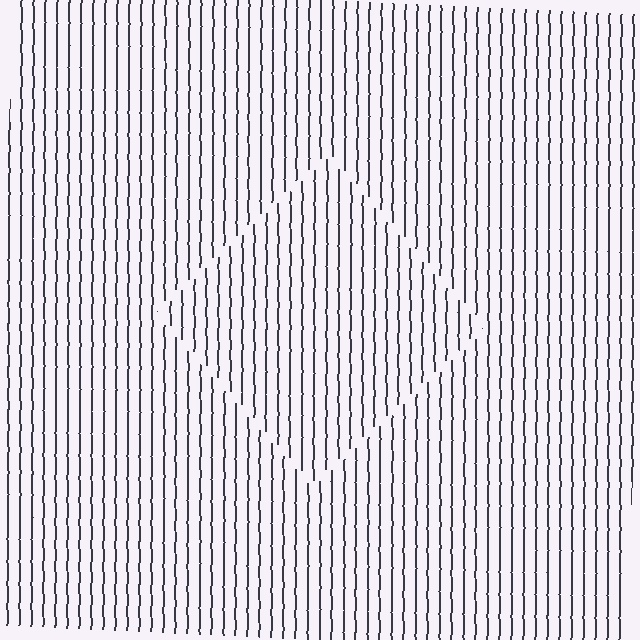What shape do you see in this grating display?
An illusory square. The interior of the shape contains the same grating, shifted by half a period — the contour is defined by the phase discontinuity where line-ends from the inner and outer gratings abut.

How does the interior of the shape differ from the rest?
The interior of the shape contains the same grating, shifted by half a period — the contour is defined by the phase discontinuity where line-ends from the inner and outer gratings abut.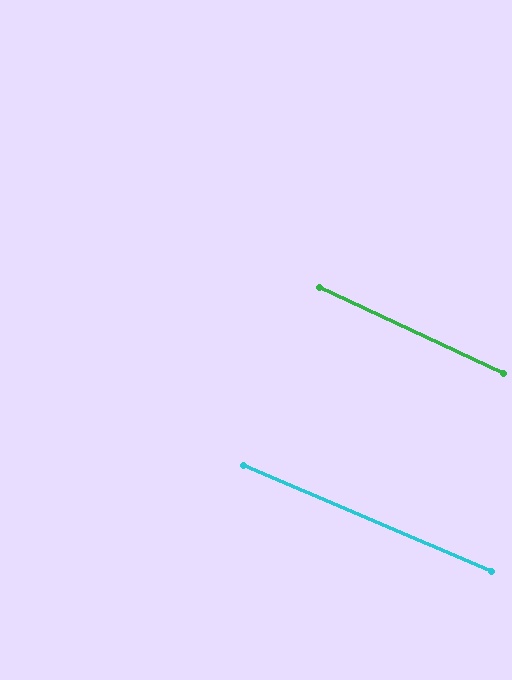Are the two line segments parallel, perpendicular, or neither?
Parallel — their directions differ by only 1.9°.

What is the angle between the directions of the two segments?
Approximately 2 degrees.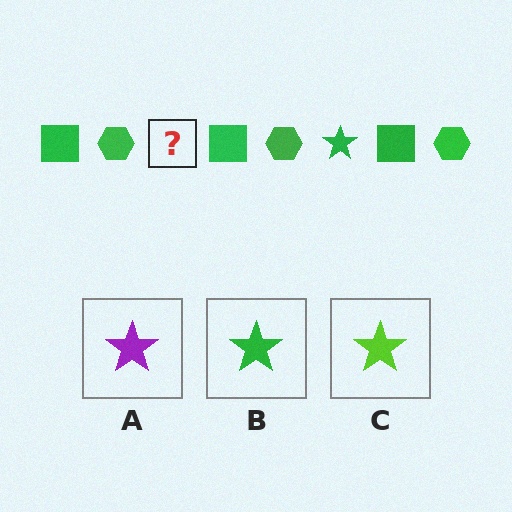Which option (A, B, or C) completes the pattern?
B.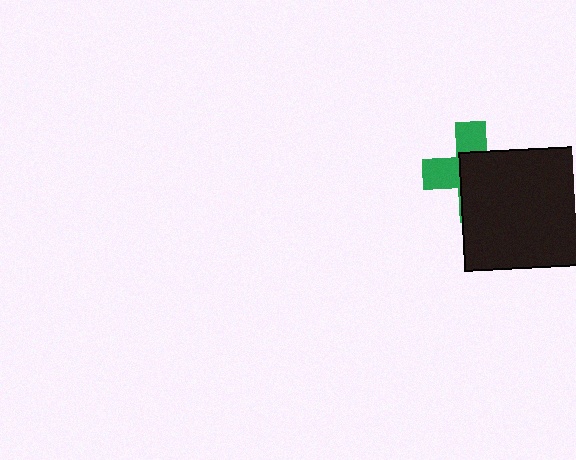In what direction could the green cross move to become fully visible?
The green cross could move toward the upper-left. That would shift it out from behind the black square entirely.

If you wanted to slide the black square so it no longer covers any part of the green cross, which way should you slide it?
Slide it toward the lower-right — that is the most direct way to separate the two shapes.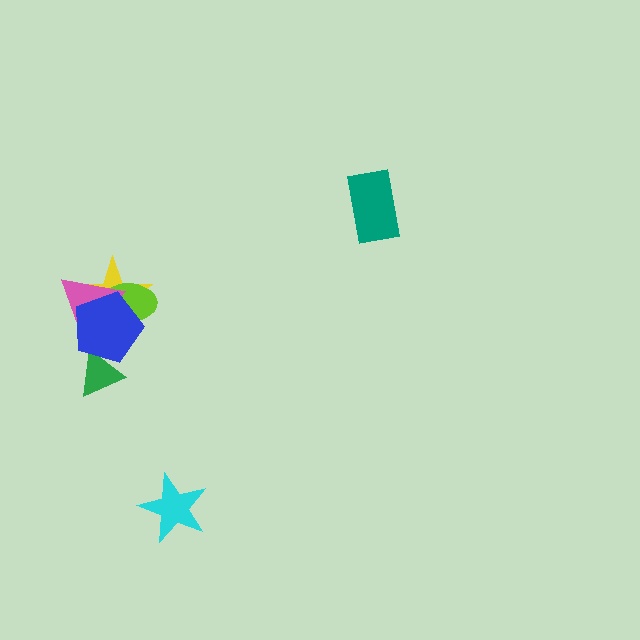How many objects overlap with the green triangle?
1 object overlaps with the green triangle.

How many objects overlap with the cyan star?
0 objects overlap with the cyan star.